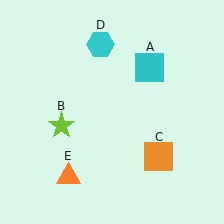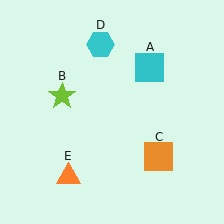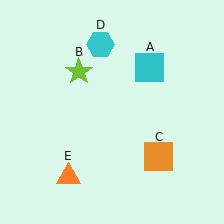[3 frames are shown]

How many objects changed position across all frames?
1 object changed position: lime star (object B).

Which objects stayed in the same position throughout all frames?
Cyan square (object A) and orange square (object C) and cyan hexagon (object D) and orange triangle (object E) remained stationary.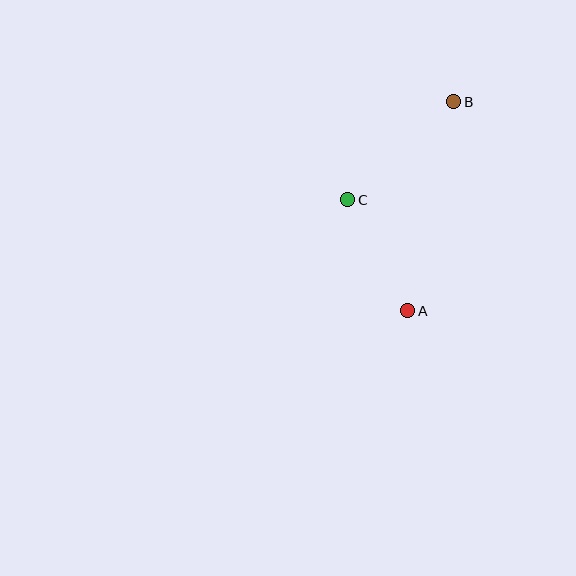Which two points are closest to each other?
Points A and C are closest to each other.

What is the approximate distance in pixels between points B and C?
The distance between B and C is approximately 144 pixels.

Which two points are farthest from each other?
Points A and B are farthest from each other.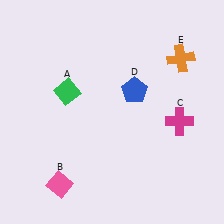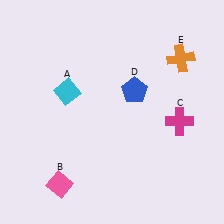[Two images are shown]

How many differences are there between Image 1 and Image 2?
There is 1 difference between the two images.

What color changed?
The diamond (A) changed from green in Image 1 to cyan in Image 2.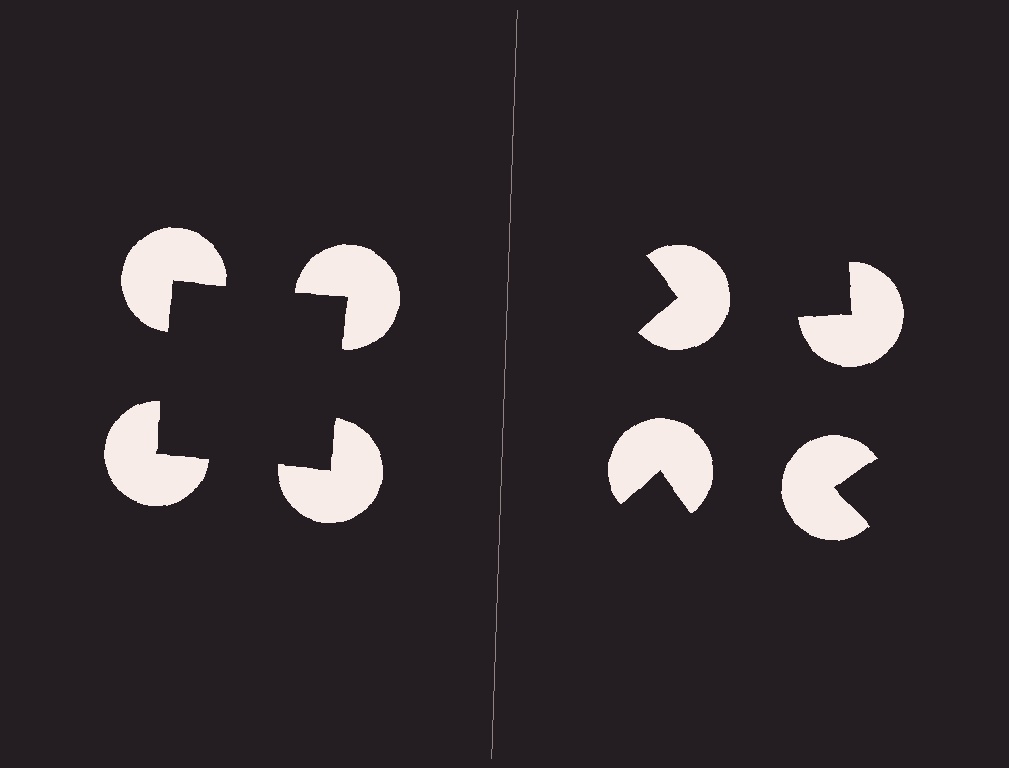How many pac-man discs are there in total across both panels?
8 — 4 on each side.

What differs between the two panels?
The pac-man discs are positioned identically on both sides; only the wedge orientations differ. On the left they align to a square; on the right they are misaligned.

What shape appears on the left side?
An illusory square.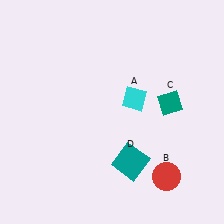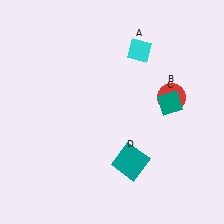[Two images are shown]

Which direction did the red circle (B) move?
The red circle (B) moved up.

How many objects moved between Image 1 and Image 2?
2 objects moved between the two images.